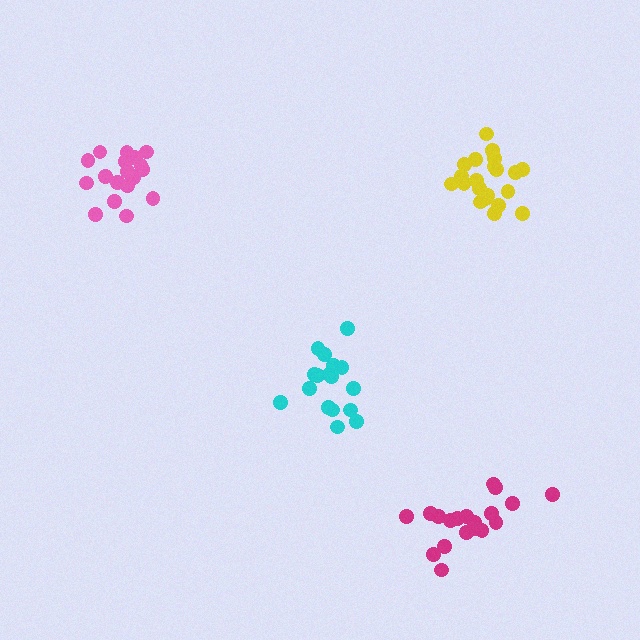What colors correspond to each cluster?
The clusters are colored: yellow, pink, magenta, cyan.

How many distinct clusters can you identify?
There are 4 distinct clusters.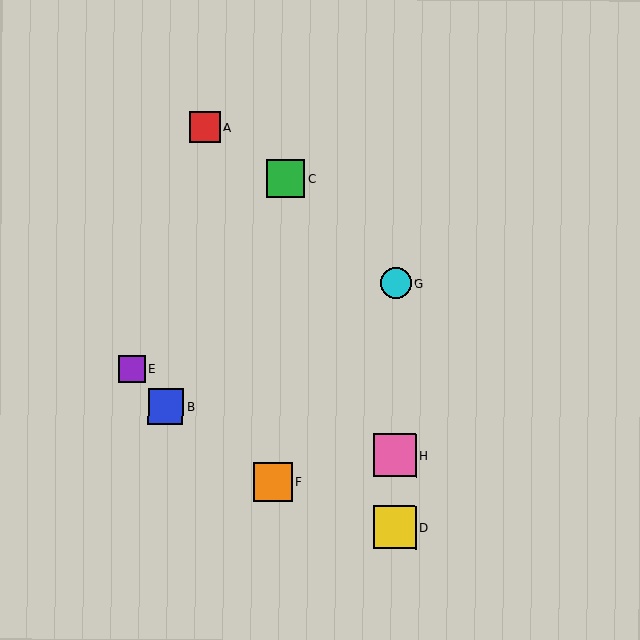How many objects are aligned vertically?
3 objects (D, G, H) are aligned vertically.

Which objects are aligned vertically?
Objects D, G, H are aligned vertically.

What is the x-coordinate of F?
Object F is at x≈273.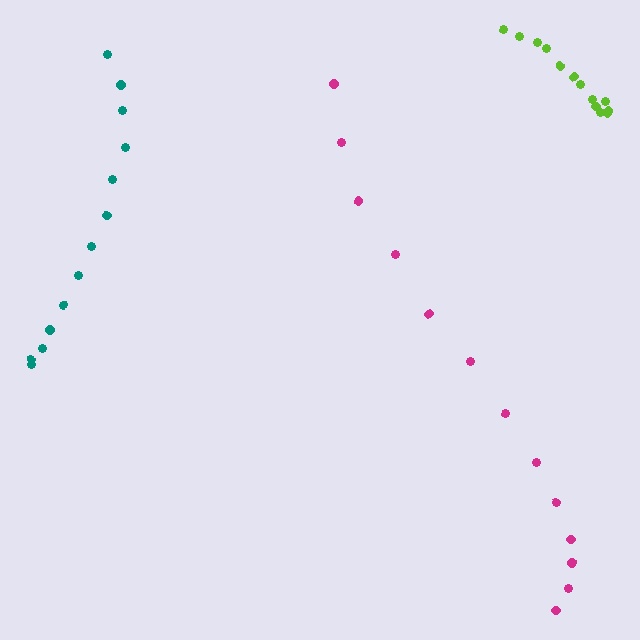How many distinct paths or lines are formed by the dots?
There are 3 distinct paths.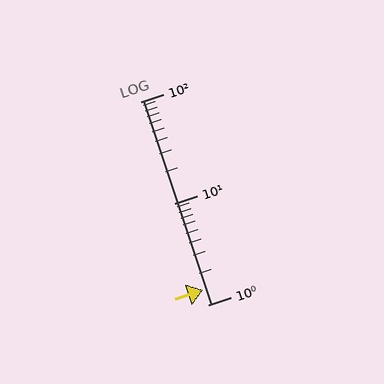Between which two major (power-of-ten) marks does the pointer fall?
The pointer is between 1 and 10.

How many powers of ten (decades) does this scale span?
The scale spans 2 decades, from 1 to 100.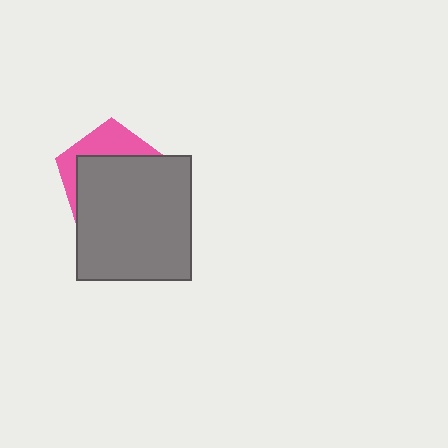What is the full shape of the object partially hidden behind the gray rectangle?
The partially hidden object is a pink pentagon.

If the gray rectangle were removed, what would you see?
You would see the complete pink pentagon.